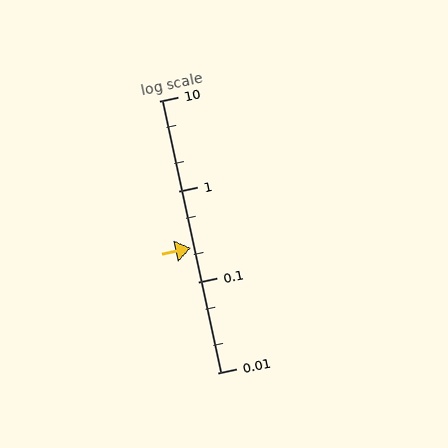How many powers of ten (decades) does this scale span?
The scale spans 3 decades, from 0.01 to 10.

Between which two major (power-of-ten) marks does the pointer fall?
The pointer is between 0.1 and 1.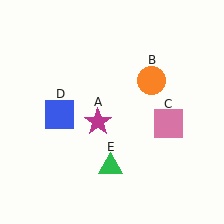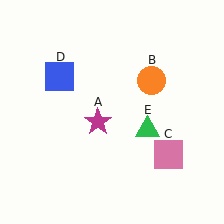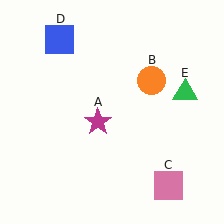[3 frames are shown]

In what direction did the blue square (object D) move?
The blue square (object D) moved up.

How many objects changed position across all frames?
3 objects changed position: pink square (object C), blue square (object D), green triangle (object E).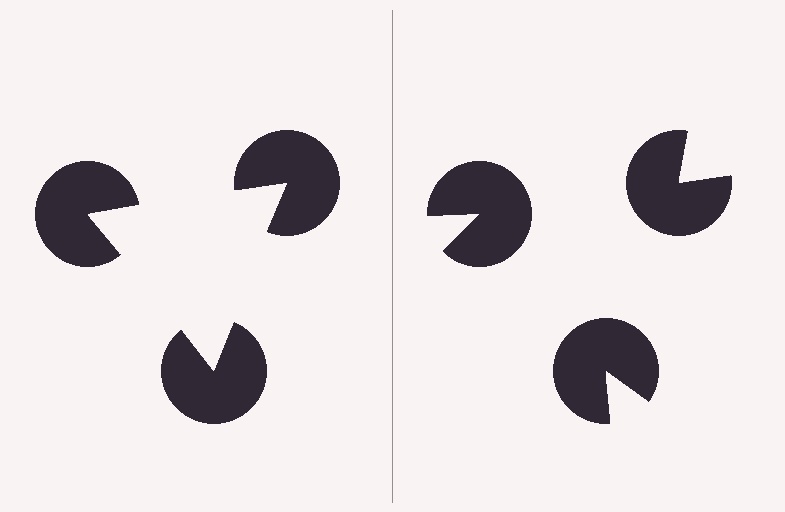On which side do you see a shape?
An illusory triangle appears on the left side. On the right side the wedge cuts are rotated, so no coherent shape forms.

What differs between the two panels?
The pac-man discs are positioned identically on both sides; only the wedge orientations differ. On the left they align to a triangle; on the right they are misaligned.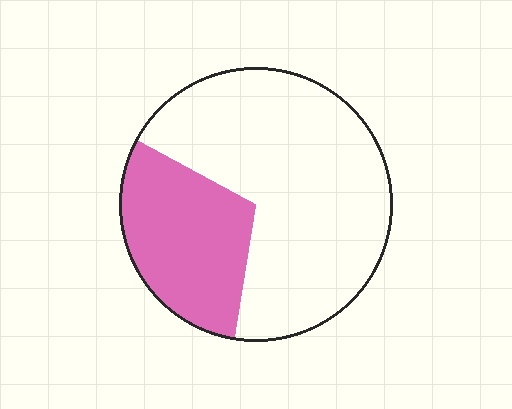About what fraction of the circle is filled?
About one third (1/3).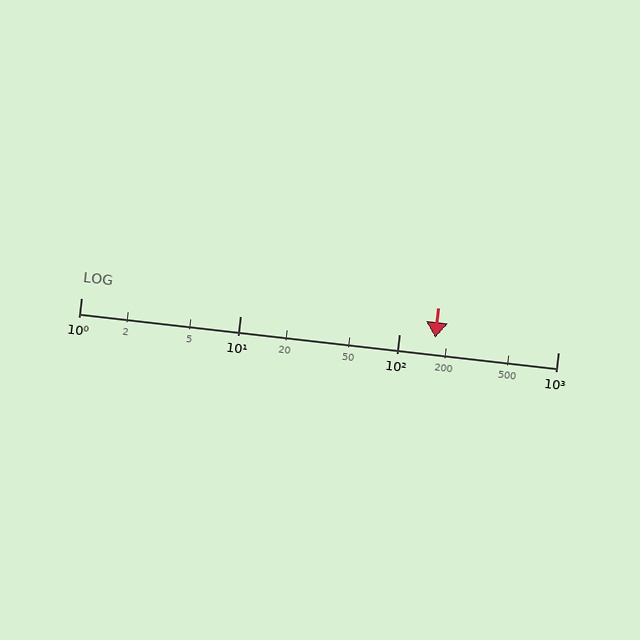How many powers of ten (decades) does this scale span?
The scale spans 3 decades, from 1 to 1000.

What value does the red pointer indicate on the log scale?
The pointer indicates approximately 170.